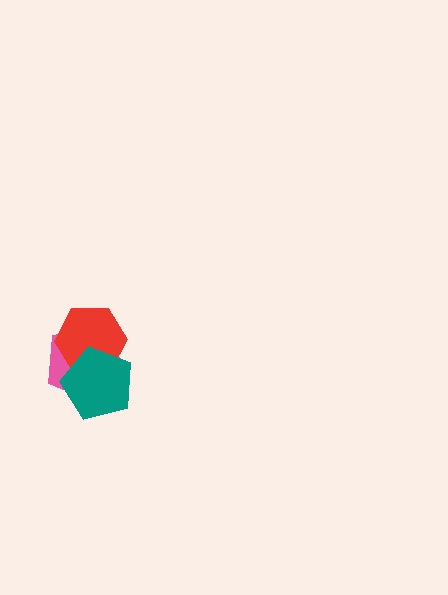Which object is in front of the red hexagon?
The teal pentagon is in front of the red hexagon.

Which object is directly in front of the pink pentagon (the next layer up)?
The red hexagon is directly in front of the pink pentagon.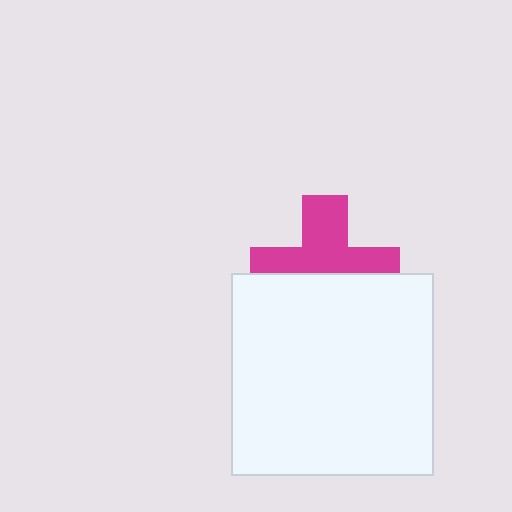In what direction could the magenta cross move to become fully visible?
The magenta cross could move up. That would shift it out from behind the white square entirely.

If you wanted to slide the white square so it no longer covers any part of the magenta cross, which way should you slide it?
Slide it down — that is the most direct way to separate the two shapes.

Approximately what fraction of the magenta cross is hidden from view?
Roughly 46% of the magenta cross is hidden behind the white square.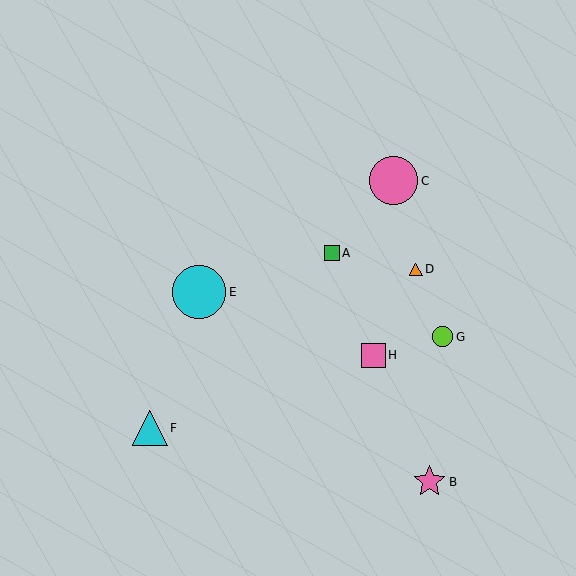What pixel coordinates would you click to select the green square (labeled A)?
Click at (332, 253) to select the green square A.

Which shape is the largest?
The cyan circle (labeled E) is the largest.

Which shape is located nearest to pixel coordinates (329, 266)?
The green square (labeled A) at (332, 253) is nearest to that location.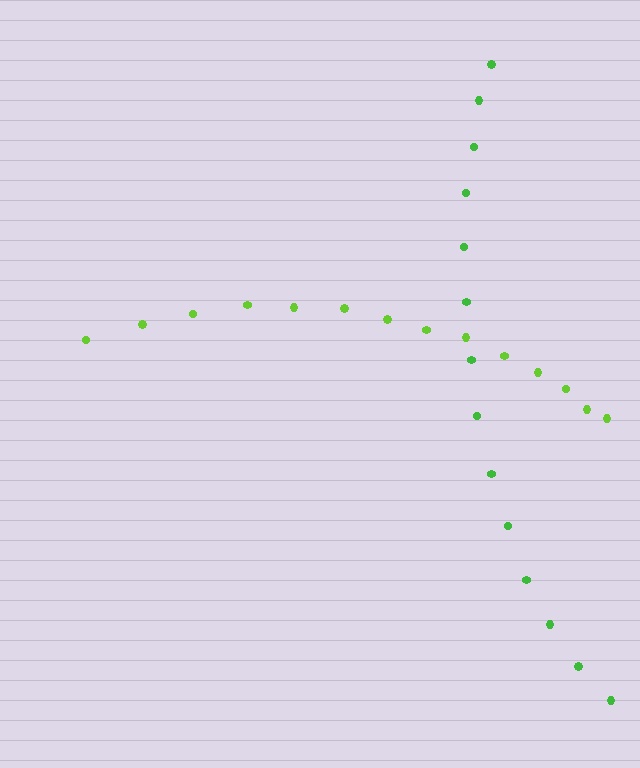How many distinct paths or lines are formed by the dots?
There are 2 distinct paths.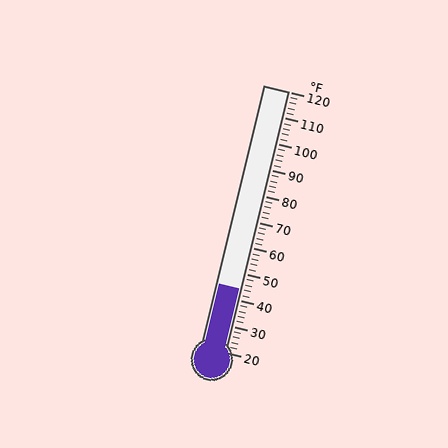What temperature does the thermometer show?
The thermometer shows approximately 44°F.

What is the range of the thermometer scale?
The thermometer scale ranges from 20°F to 120°F.